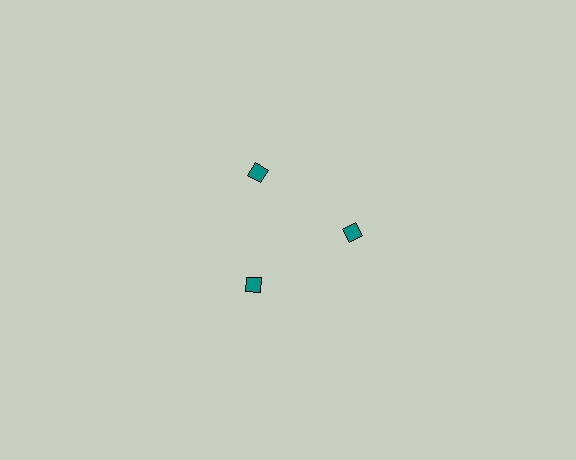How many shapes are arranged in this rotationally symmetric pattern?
There are 3 shapes, arranged in 3 groups of 1.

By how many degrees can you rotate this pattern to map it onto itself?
The pattern maps onto itself every 120 degrees of rotation.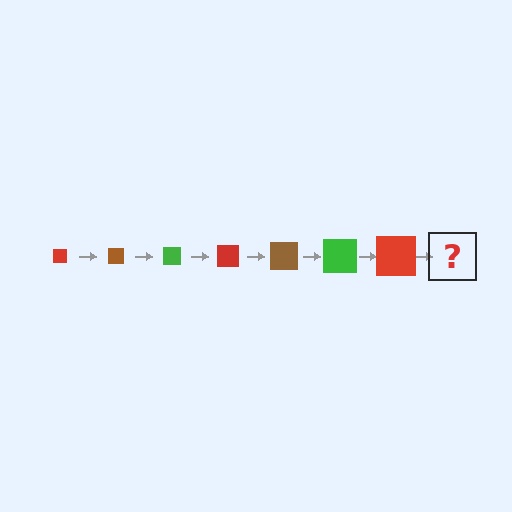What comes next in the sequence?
The next element should be a brown square, larger than the previous one.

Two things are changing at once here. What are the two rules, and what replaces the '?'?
The two rules are that the square grows larger each step and the color cycles through red, brown, and green. The '?' should be a brown square, larger than the previous one.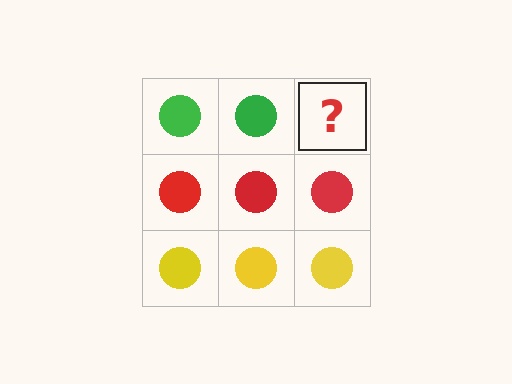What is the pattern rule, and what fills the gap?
The rule is that each row has a consistent color. The gap should be filled with a green circle.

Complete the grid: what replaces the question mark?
The question mark should be replaced with a green circle.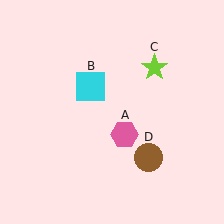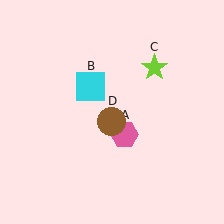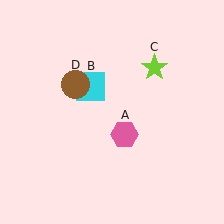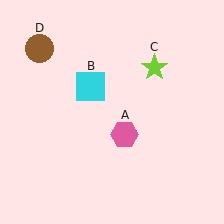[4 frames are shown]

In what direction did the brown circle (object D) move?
The brown circle (object D) moved up and to the left.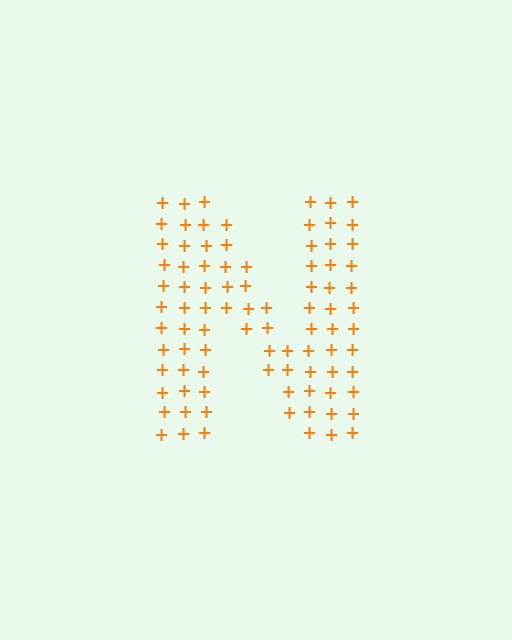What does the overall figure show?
The overall figure shows the letter N.